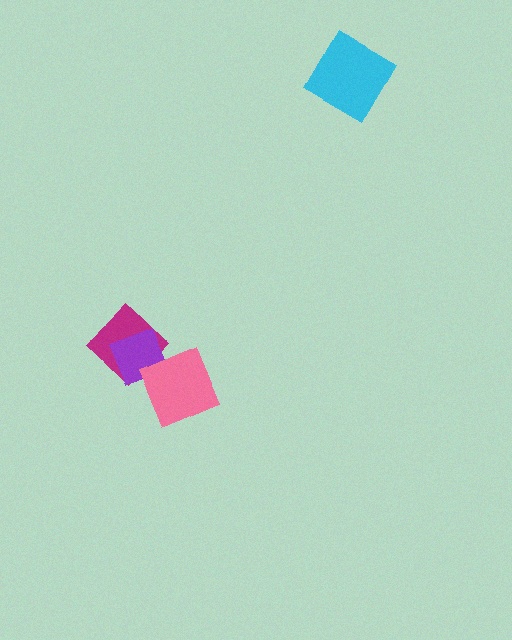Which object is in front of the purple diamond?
The pink diamond is in front of the purple diamond.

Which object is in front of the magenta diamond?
The purple diamond is in front of the magenta diamond.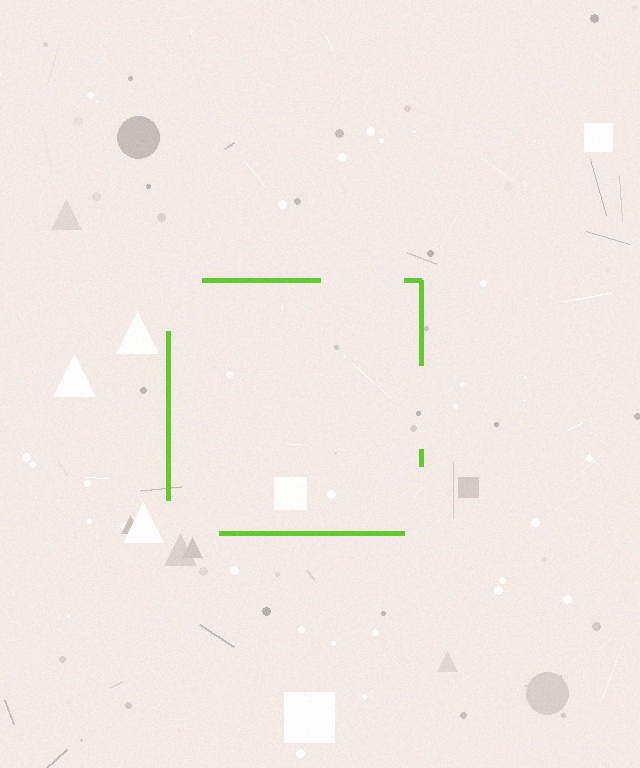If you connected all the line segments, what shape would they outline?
They would outline a square.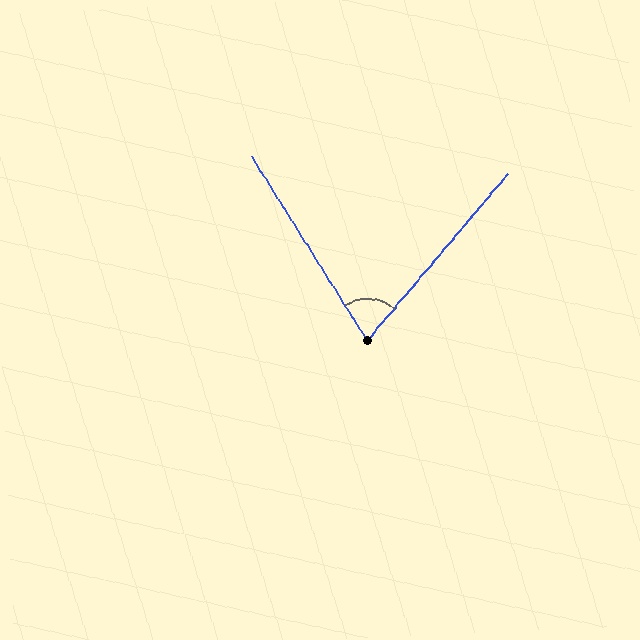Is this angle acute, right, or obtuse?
It is acute.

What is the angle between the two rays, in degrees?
Approximately 72 degrees.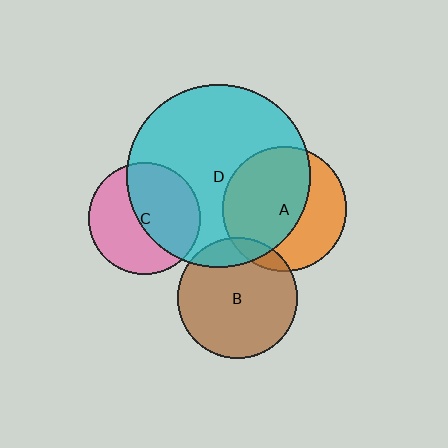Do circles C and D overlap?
Yes.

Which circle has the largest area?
Circle D (cyan).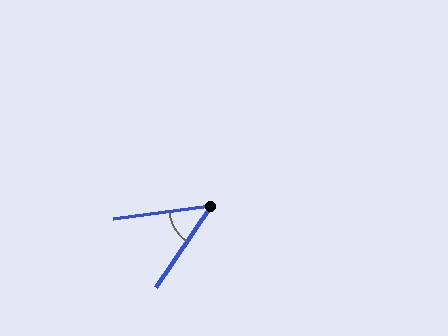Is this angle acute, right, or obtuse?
It is acute.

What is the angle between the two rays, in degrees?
Approximately 48 degrees.